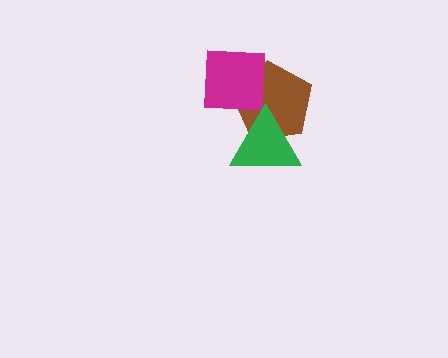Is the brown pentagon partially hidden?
Yes, it is partially covered by another shape.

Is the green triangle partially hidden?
No, no other shape covers it.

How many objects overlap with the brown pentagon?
2 objects overlap with the brown pentagon.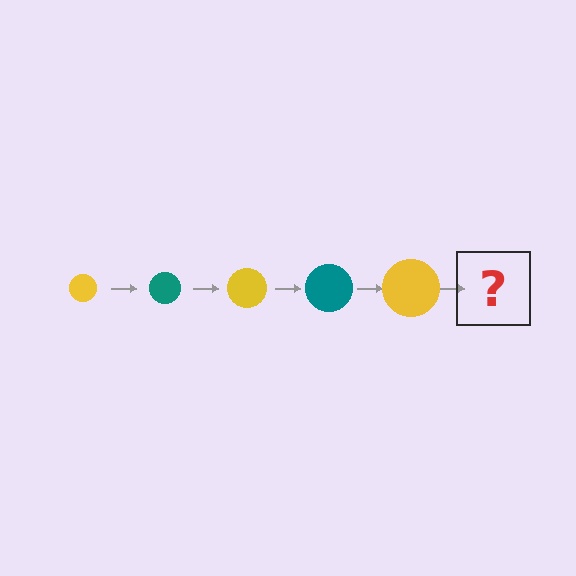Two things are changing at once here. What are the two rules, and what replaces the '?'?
The two rules are that the circle grows larger each step and the color cycles through yellow and teal. The '?' should be a teal circle, larger than the previous one.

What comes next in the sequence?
The next element should be a teal circle, larger than the previous one.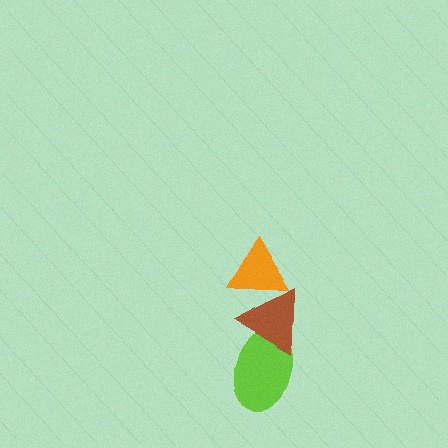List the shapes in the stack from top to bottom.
From top to bottom: the orange triangle, the brown triangle, the lime ellipse.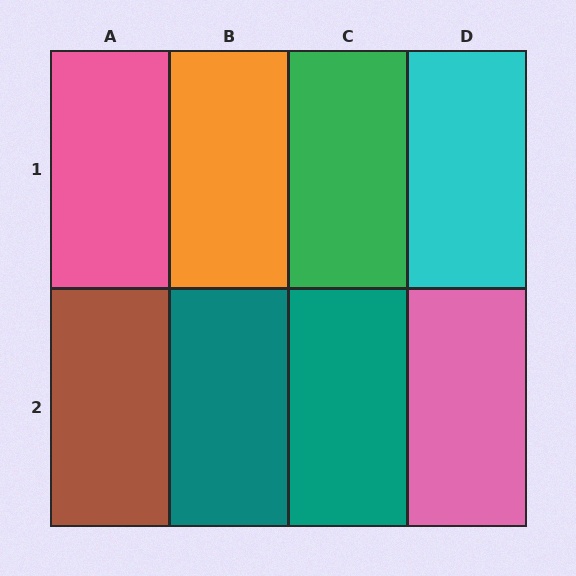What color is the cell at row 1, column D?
Cyan.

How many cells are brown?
1 cell is brown.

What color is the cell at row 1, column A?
Pink.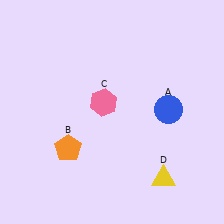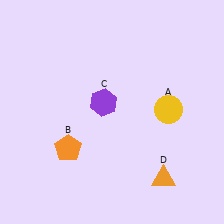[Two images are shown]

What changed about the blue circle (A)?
In Image 1, A is blue. In Image 2, it changed to yellow.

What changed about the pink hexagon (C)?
In Image 1, C is pink. In Image 2, it changed to purple.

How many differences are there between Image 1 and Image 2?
There are 3 differences between the two images.